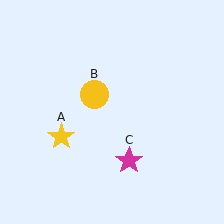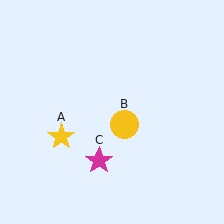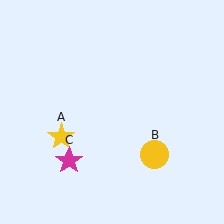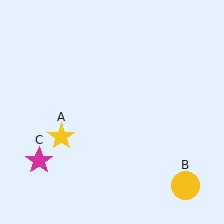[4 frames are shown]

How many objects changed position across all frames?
2 objects changed position: yellow circle (object B), magenta star (object C).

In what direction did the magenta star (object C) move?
The magenta star (object C) moved left.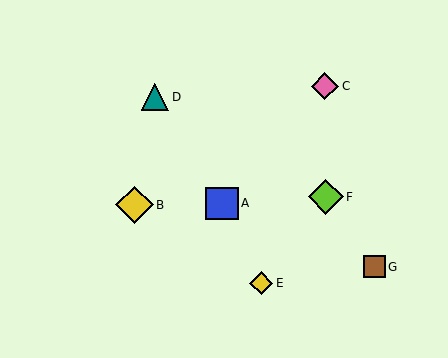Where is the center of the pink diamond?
The center of the pink diamond is at (325, 86).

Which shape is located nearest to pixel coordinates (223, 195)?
The blue square (labeled A) at (222, 203) is nearest to that location.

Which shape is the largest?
The yellow diamond (labeled B) is the largest.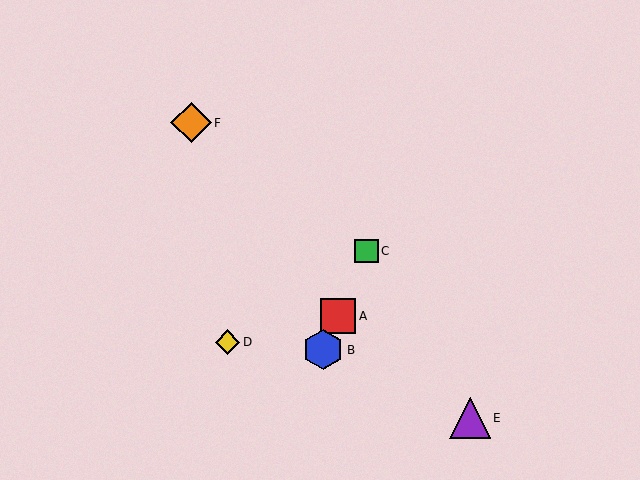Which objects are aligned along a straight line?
Objects A, B, C are aligned along a straight line.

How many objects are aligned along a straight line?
3 objects (A, B, C) are aligned along a straight line.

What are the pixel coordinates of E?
Object E is at (470, 418).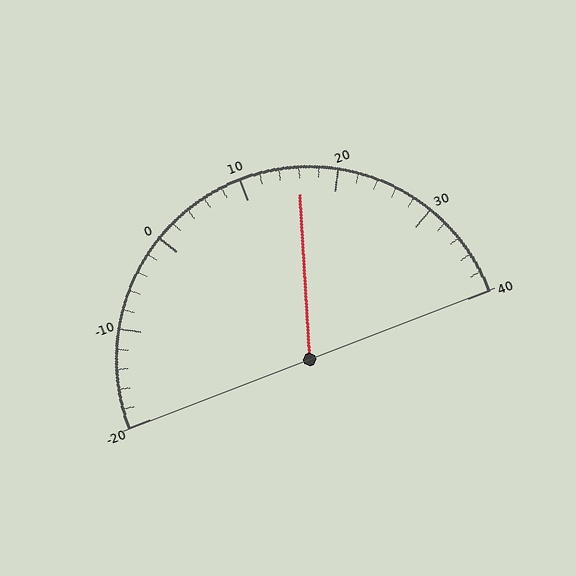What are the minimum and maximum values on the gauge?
The gauge ranges from -20 to 40.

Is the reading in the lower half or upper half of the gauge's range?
The reading is in the upper half of the range (-20 to 40).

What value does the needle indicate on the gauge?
The needle indicates approximately 16.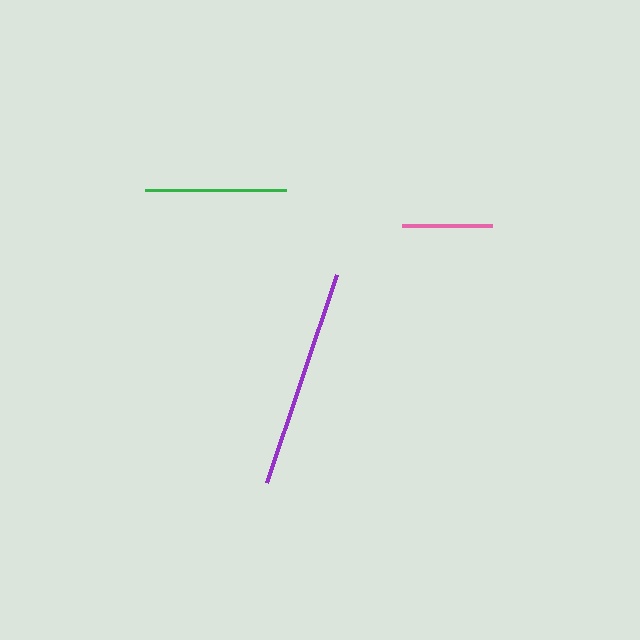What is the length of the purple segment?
The purple segment is approximately 220 pixels long.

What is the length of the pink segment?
The pink segment is approximately 90 pixels long.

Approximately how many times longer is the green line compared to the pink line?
The green line is approximately 1.6 times the length of the pink line.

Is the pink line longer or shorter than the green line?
The green line is longer than the pink line.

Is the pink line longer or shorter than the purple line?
The purple line is longer than the pink line.